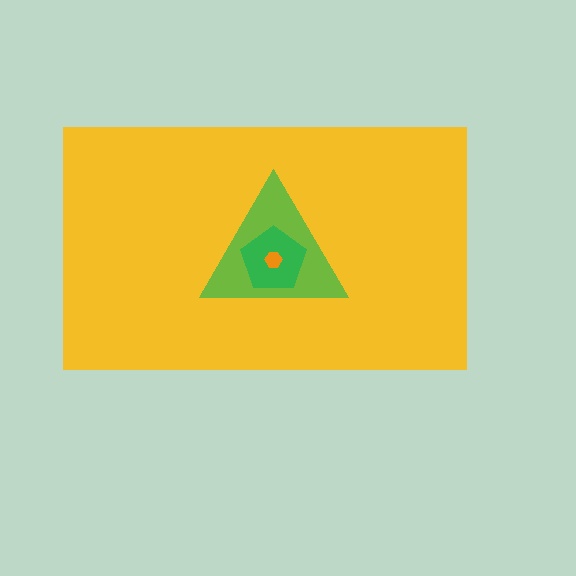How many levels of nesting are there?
4.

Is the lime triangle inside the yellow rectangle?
Yes.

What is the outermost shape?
The yellow rectangle.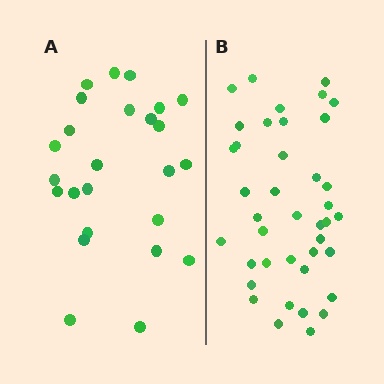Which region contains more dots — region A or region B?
Region B (the right region) has more dots.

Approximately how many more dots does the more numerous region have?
Region B has approximately 15 more dots than region A.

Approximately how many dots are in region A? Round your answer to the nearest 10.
About 20 dots. (The exact count is 25, which rounds to 20.)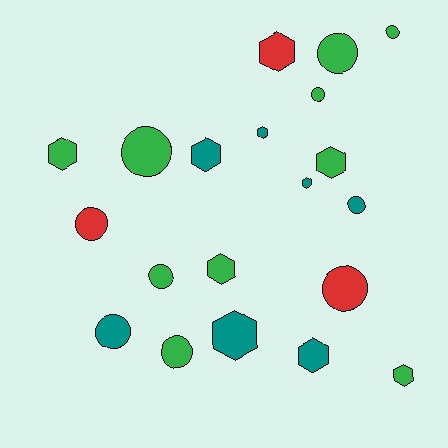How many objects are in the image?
There are 20 objects.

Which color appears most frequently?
Green, with 10 objects.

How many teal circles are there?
There are 2 teal circles.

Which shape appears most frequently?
Hexagon, with 10 objects.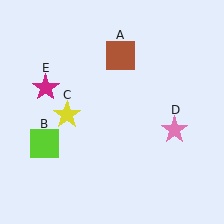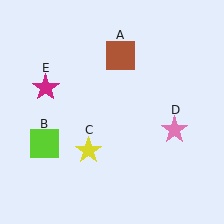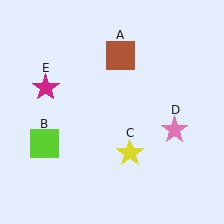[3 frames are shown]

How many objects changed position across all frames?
1 object changed position: yellow star (object C).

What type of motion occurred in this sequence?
The yellow star (object C) rotated counterclockwise around the center of the scene.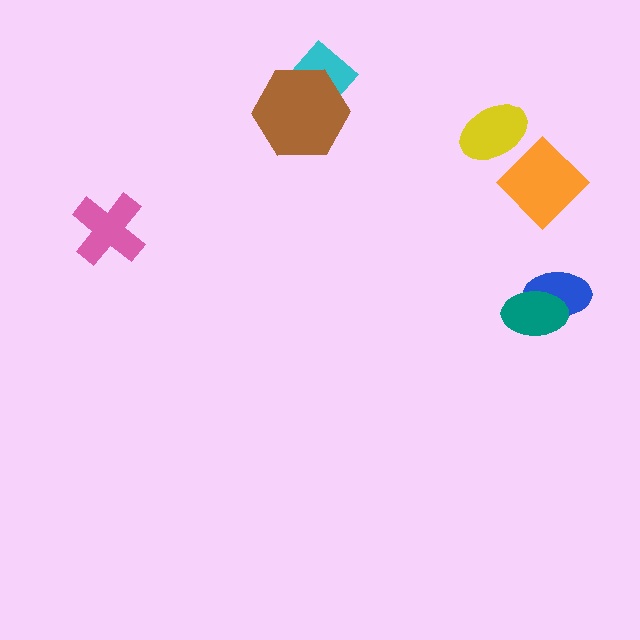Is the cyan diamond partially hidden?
Yes, it is partially covered by another shape.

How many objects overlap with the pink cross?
0 objects overlap with the pink cross.